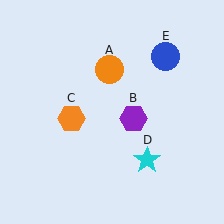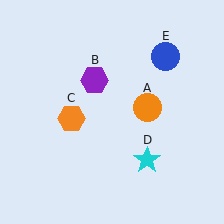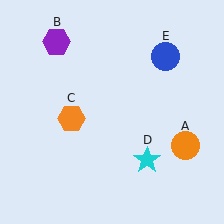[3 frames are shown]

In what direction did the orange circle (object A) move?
The orange circle (object A) moved down and to the right.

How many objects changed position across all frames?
2 objects changed position: orange circle (object A), purple hexagon (object B).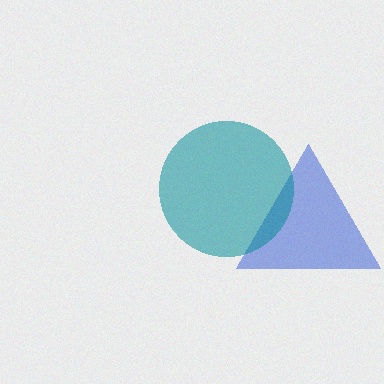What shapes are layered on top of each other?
The layered shapes are: a blue triangle, a teal circle.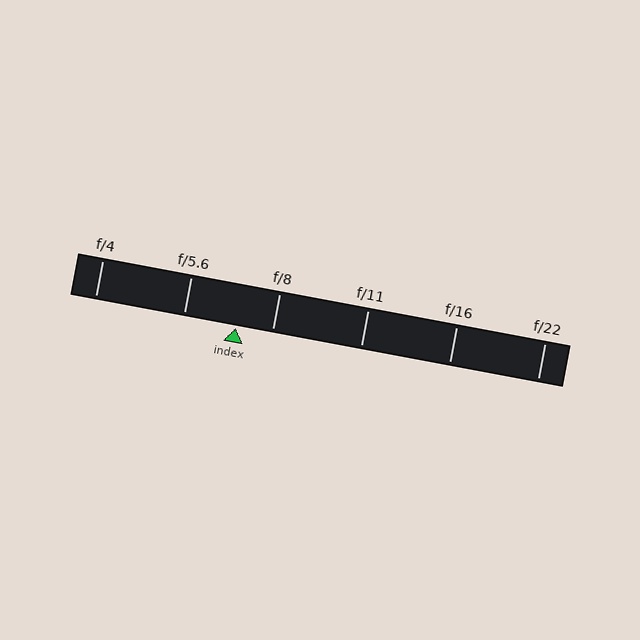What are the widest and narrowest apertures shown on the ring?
The widest aperture shown is f/4 and the narrowest is f/22.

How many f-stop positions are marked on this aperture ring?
There are 6 f-stop positions marked.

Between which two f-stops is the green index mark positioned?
The index mark is between f/5.6 and f/8.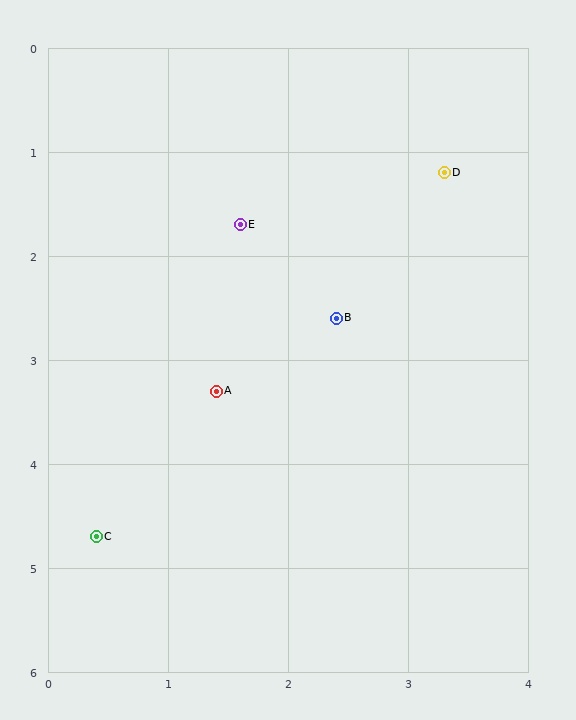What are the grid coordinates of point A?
Point A is at approximately (1.4, 3.3).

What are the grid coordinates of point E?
Point E is at approximately (1.6, 1.7).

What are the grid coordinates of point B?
Point B is at approximately (2.4, 2.6).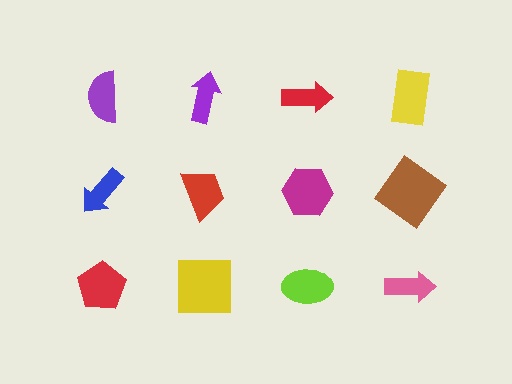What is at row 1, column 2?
A purple arrow.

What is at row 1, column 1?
A purple semicircle.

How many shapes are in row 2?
4 shapes.